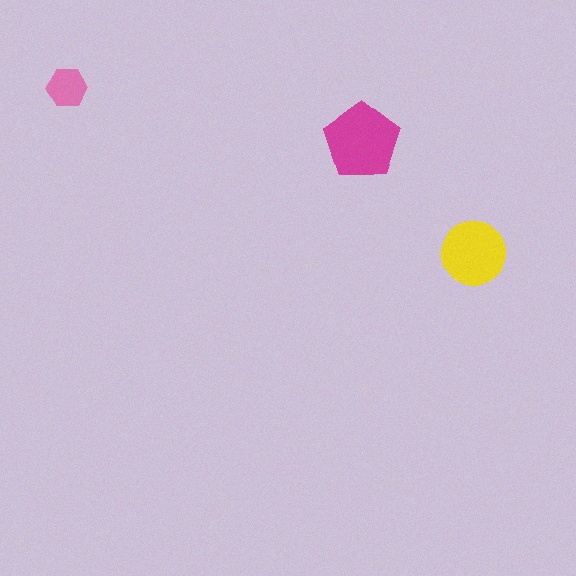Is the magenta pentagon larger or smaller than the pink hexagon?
Larger.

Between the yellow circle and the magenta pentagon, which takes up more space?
The magenta pentagon.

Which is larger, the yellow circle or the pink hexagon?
The yellow circle.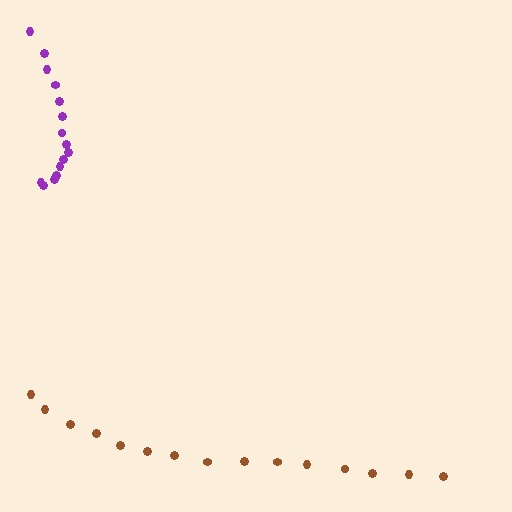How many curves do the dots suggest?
There are 2 distinct paths.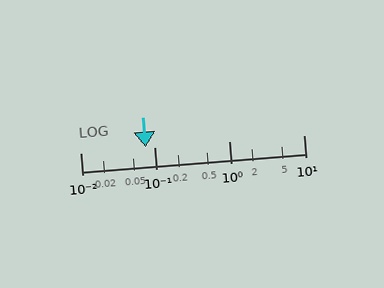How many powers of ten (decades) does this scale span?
The scale spans 3 decades, from 0.01 to 10.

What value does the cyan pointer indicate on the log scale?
The pointer indicates approximately 0.076.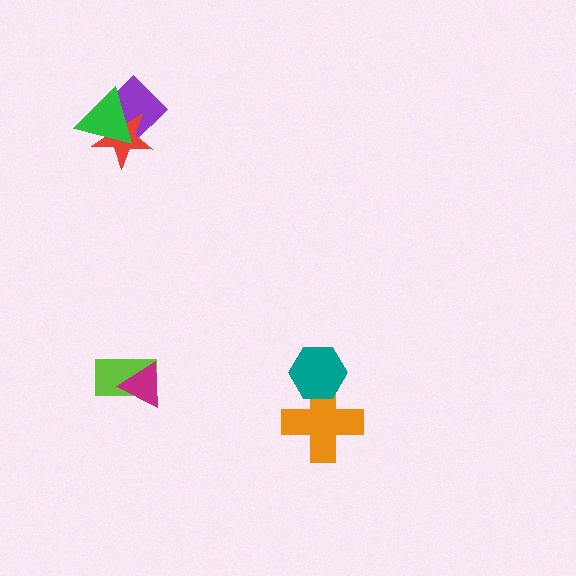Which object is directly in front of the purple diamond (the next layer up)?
The red star is directly in front of the purple diamond.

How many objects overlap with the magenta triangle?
1 object overlaps with the magenta triangle.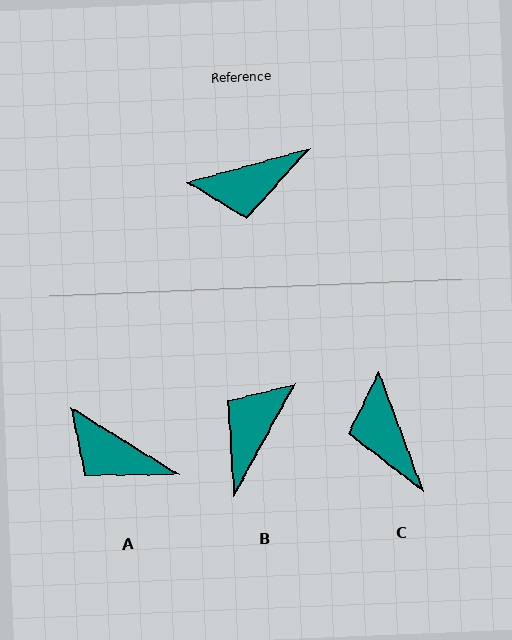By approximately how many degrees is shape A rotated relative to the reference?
Approximately 47 degrees clockwise.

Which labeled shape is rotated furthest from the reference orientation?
B, about 134 degrees away.